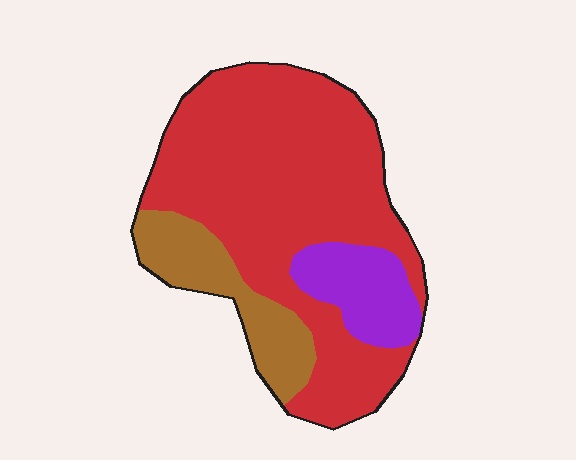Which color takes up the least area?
Purple, at roughly 15%.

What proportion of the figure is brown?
Brown covers 17% of the figure.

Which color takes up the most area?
Red, at roughly 70%.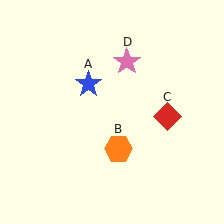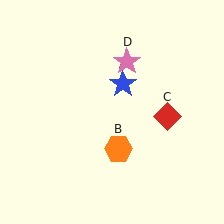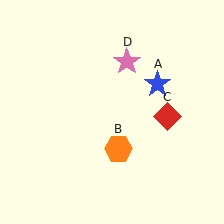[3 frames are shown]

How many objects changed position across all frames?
1 object changed position: blue star (object A).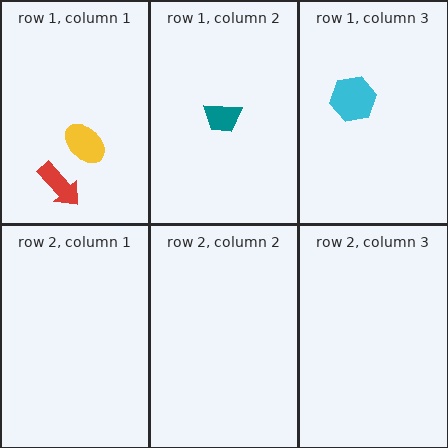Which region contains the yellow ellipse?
The row 1, column 1 region.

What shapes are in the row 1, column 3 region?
The cyan hexagon.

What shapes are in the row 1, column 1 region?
The red arrow, the yellow ellipse.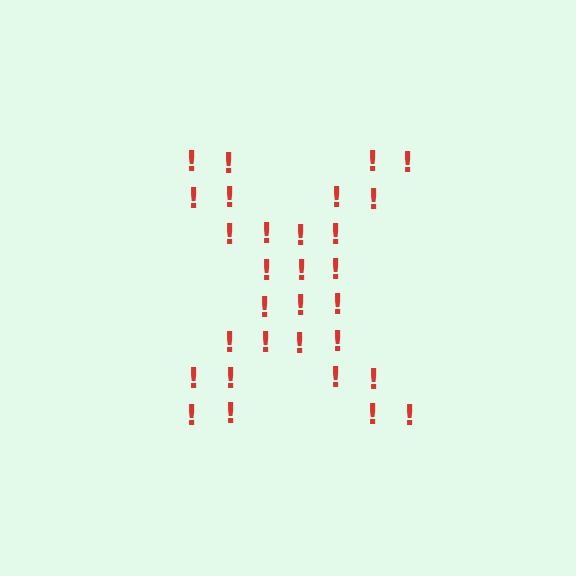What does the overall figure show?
The overall figure shows the letter X.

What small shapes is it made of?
It is made of small exclamation marks.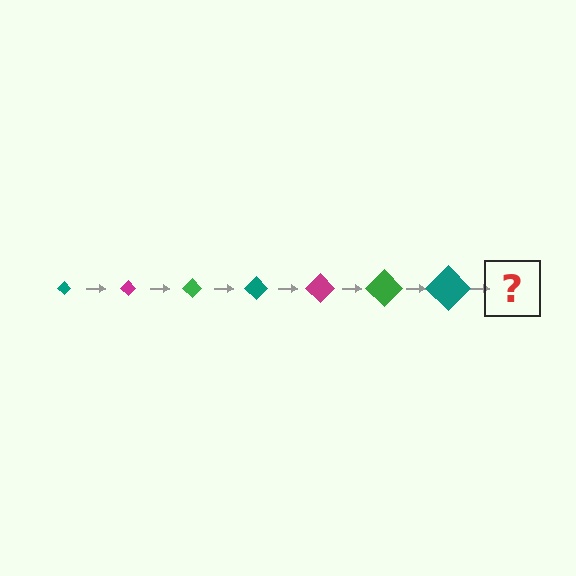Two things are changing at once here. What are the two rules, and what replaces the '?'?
The two rules are that the diamond grows larger each step and the color cycles through teal, magenta, and green. The '?' should be a magenta diamond, larger than the previous one.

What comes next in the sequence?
The next element should be a magenta diamond, larger than the previous one.